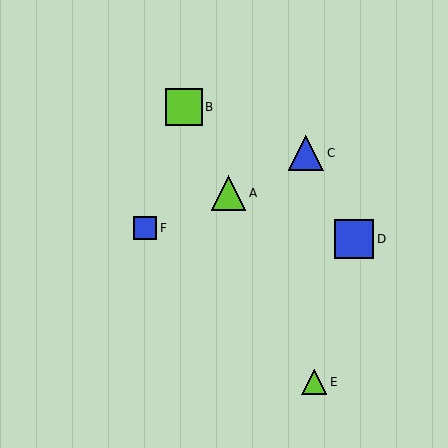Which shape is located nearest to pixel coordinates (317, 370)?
The lime triangle (labeled E) at (314, 382) is nearest to that location.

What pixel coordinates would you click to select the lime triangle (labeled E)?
Click at (314, 382) to select the lime triangle E.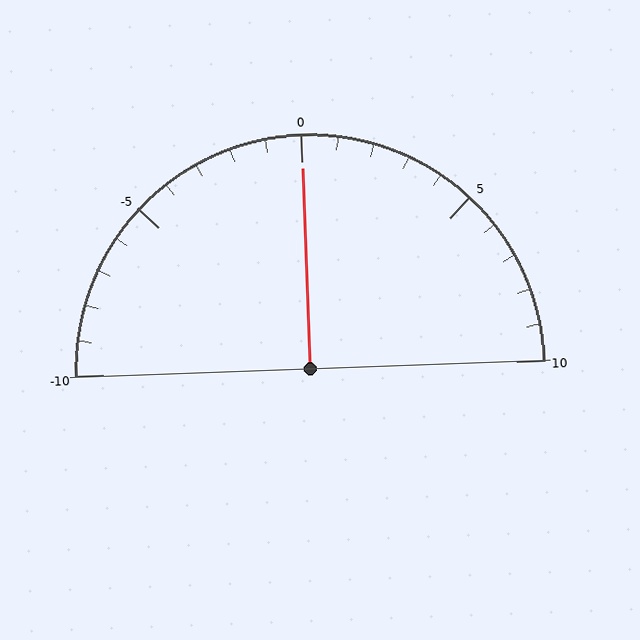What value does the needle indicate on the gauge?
The needle indicates approximately 0.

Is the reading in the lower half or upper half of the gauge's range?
The reading is in the upper half of the range (-10 to 10).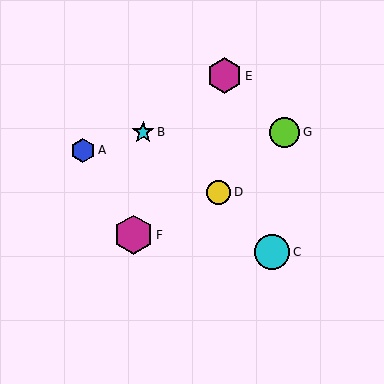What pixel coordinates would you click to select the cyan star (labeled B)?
Click at (143, 132) to select the cyan star B.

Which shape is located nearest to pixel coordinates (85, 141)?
The blue hexagon (labeled A) at (83, 150) is nearest to that location.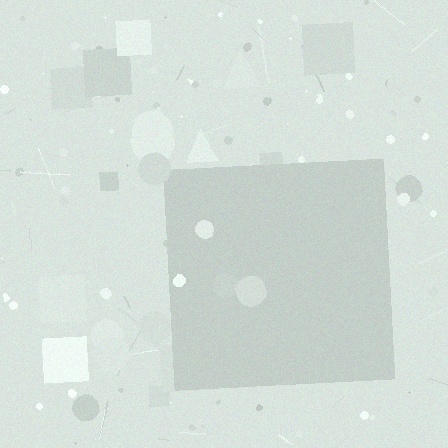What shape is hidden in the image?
A square is hidden in the image.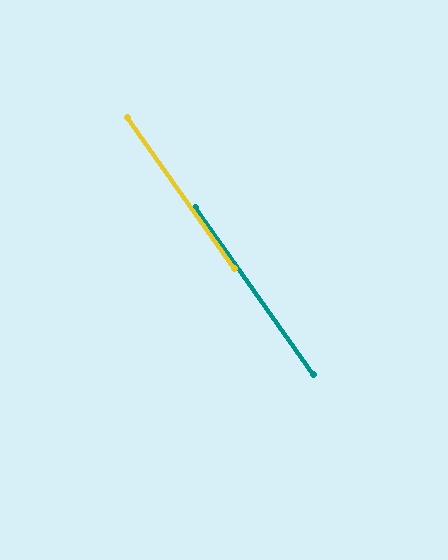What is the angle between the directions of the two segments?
Approximately 0 degrees.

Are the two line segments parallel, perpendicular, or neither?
Parallel — their directions differ by only 0.4°.